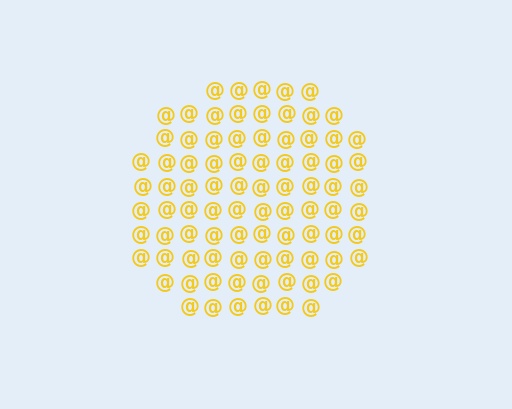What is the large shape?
The large shape is a circle.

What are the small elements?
The small elements are at signs.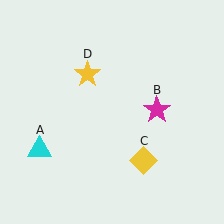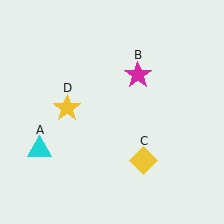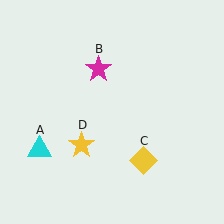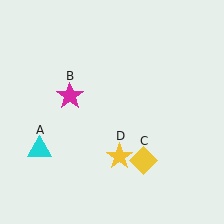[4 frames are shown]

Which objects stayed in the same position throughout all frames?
Cyan triangle (object A) and yellow diamond (object C) remained stationary.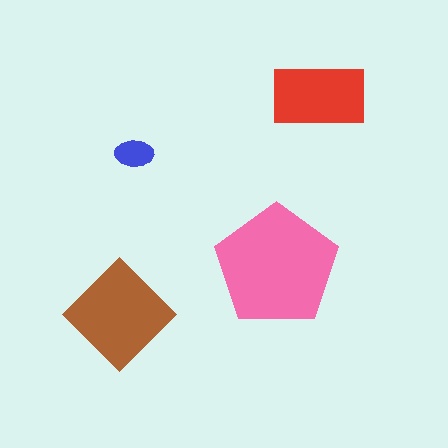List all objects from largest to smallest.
The pink pentagon, the brown diamond, the red rectangle, the blue ellipse.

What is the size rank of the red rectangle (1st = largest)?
3rd.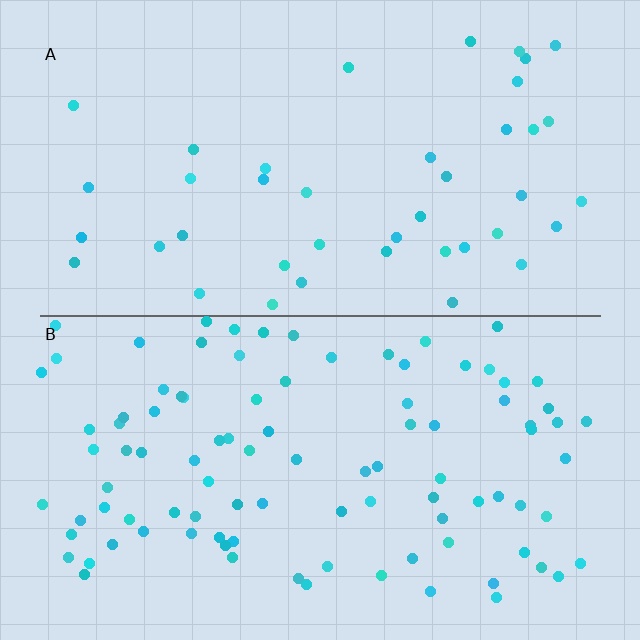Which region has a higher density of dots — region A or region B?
B (the bottom).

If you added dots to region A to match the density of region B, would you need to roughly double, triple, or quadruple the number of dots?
Approximately double.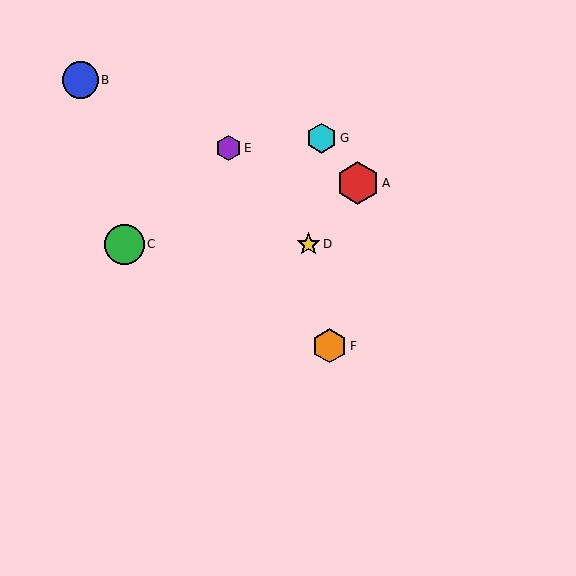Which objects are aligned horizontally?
Objects C, D are aligned horizontally.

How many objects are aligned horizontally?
2 objects (C, D) are aligned horizontally.